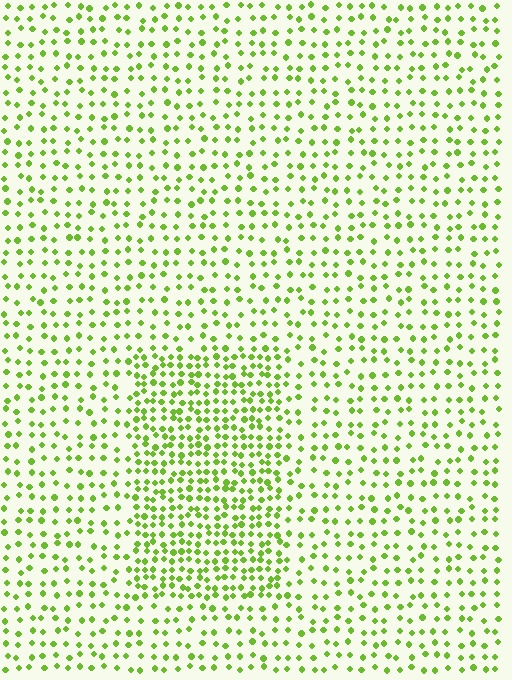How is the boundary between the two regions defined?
The boundary is defined by a change in element density (approximately 1.9x ratio). All elements are the same color, size, and shape.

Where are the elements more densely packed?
The elements are more densely packed inside the rectangle boundary.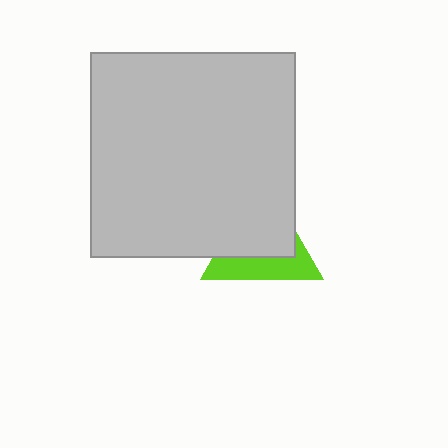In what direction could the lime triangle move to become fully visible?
The lime triangle could move toward the lower-right. That would shift it out from behind the light gray square entirely.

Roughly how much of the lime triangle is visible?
A small part of it is visible (roughly 40%).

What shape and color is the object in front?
The object in front is a light gray square.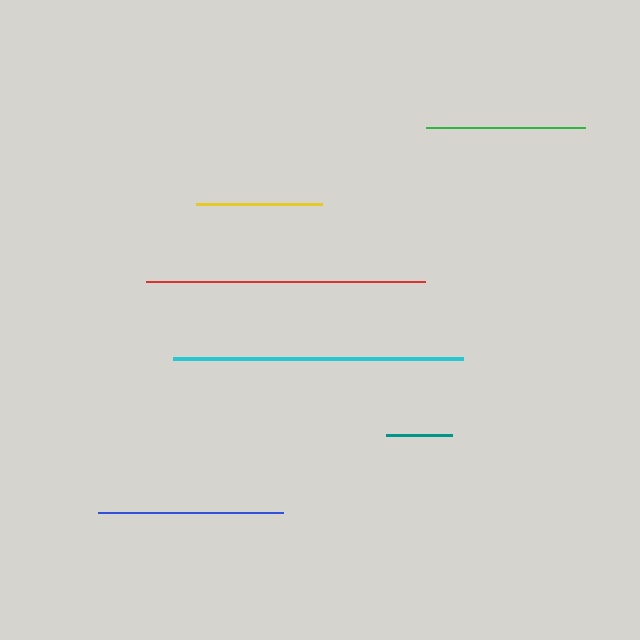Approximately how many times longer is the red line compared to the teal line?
The red line is approximately 4.2 times the length of the teal line.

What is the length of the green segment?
The green segment is approximately 159 pixels long.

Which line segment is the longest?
The cyan line is the longest at approximately 291 pixels.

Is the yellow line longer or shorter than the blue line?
The blue line is longer than the yellow line.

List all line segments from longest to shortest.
From longest to shortest: cyan, red, blue, green, yellow, teal.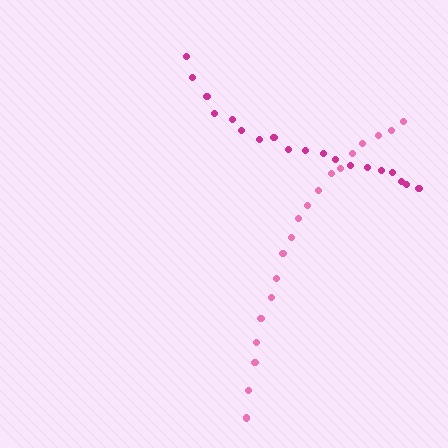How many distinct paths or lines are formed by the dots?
There are 2 distinct paths.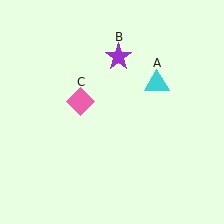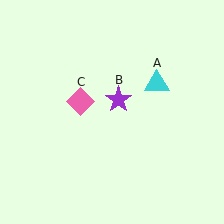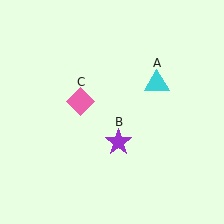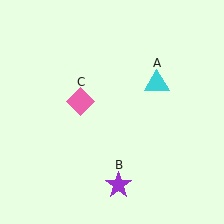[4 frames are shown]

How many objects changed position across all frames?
1 object changed position: purple star (object B).